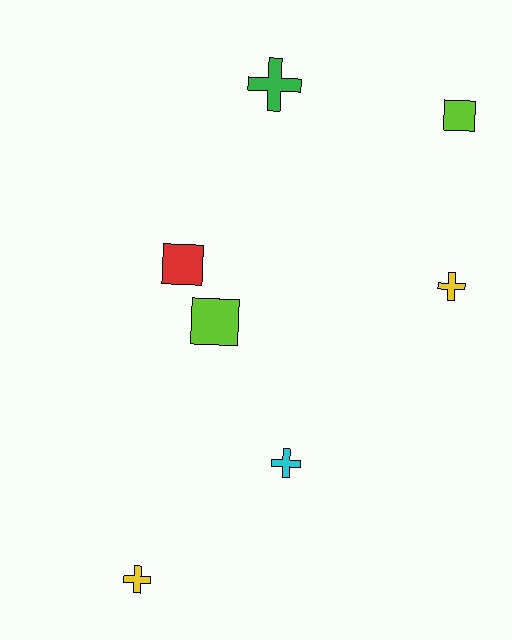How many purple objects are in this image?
There are no purple objects.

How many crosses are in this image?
There are 4 crosses.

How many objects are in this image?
There are 7 objects.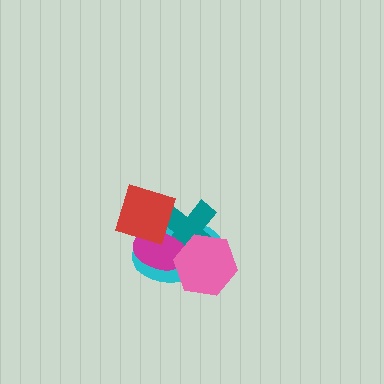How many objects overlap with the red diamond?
3 objects overlap with the red diamond.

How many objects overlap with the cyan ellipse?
4 objects overlap with the cyan ellipse.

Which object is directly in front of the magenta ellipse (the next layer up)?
The pink hexagon is directly in front of the magenta ellipse.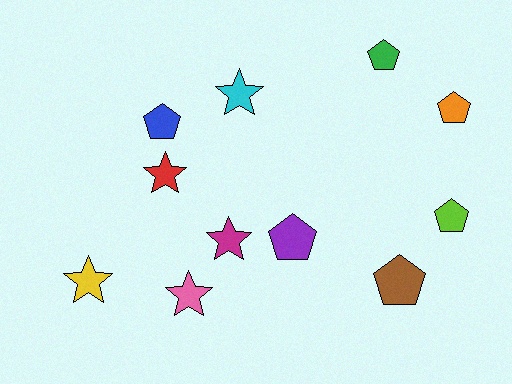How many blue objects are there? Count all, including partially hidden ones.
There is 1 blue object.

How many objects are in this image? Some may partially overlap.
There are 11 objects.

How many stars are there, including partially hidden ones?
There are 5 stars.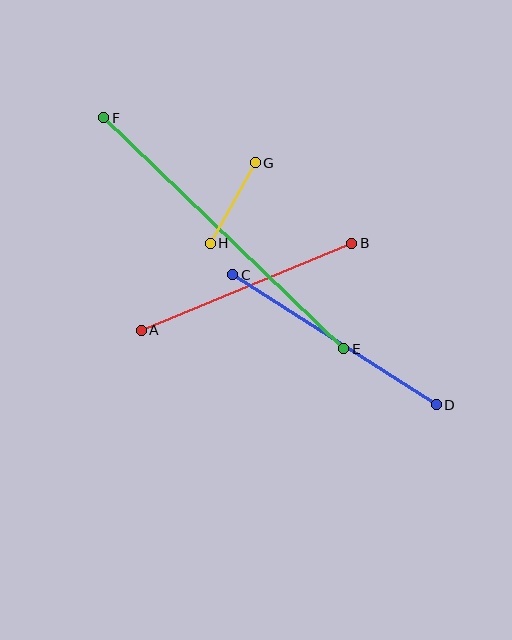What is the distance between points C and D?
The distance is approximately 242 pixels.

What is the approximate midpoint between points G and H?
The midpoint is at approximately (233, 203) pixels.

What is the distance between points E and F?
The distance is approximately 333 pixels.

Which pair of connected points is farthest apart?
Points E and F are farthest apart.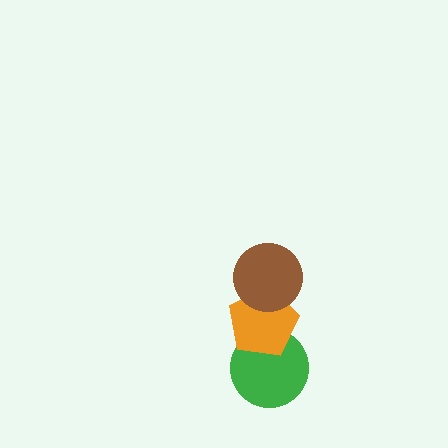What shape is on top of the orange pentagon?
The brown circle is on top of the orange pentagon.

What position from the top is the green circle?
The green circle is 3rd from the top.